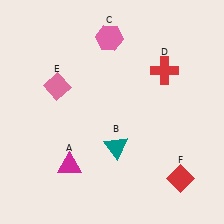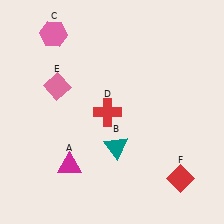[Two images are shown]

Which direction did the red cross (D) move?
The red cross (D) moved left.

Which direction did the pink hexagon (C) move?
The pink hexagon (C) moved left.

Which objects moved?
The objects that moved are: the pink hexagon (C), the red cross (D).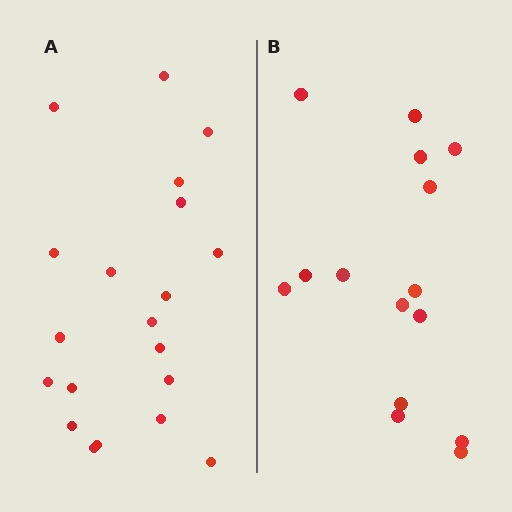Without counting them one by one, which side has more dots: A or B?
Region A (the left region) has more dots.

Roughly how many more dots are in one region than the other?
Region A has about 5 more dots than region B.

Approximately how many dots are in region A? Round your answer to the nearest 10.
About 20 dots.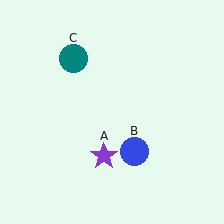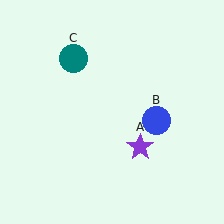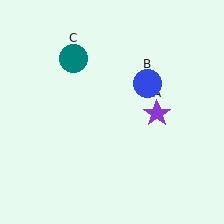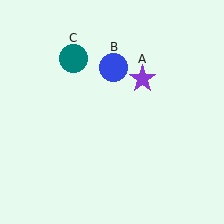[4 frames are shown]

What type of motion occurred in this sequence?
The purple star (object A), blue circle (object B) rotated counterclockwise around the center of the scene.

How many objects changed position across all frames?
2 objects changed position: purple star (object A), blue circle (object B).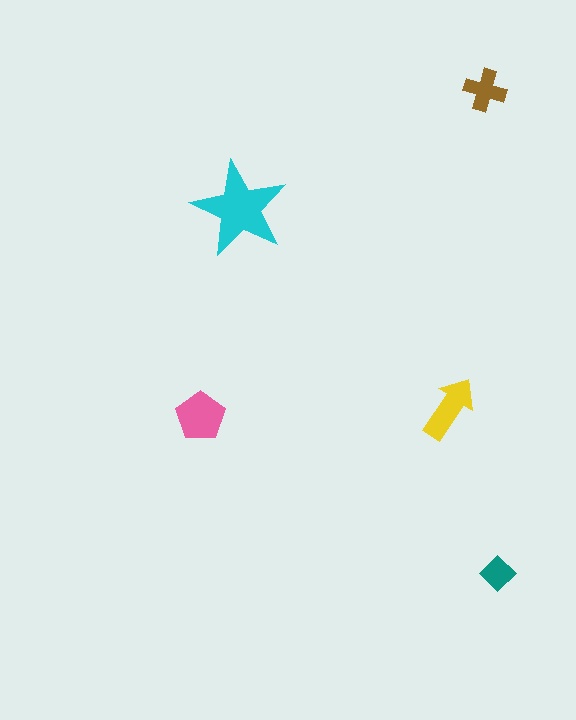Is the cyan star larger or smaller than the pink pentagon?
Larger.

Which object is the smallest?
The teal diamond.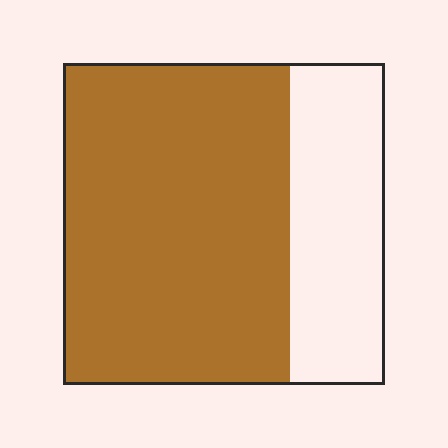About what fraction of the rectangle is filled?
About two thirds (2/3).